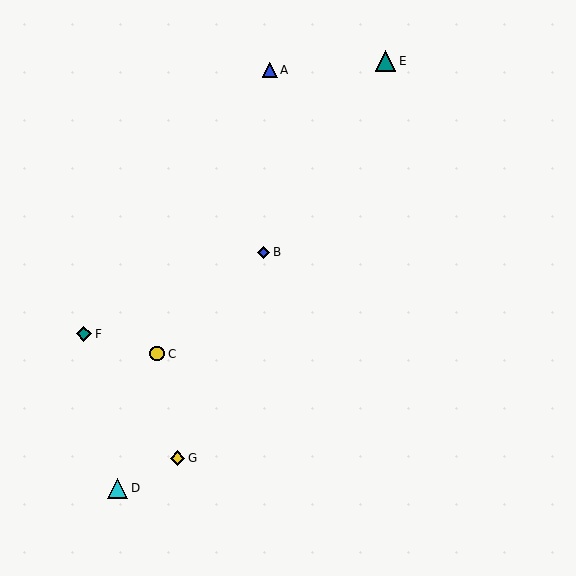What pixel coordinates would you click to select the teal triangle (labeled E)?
Click at (385, 61) to select the teal triangle E.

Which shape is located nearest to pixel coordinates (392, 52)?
The teal triangle (labeled E) at (385, 61) is nearest to that location.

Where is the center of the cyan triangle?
The center of the cyan triangle is at (118, 488).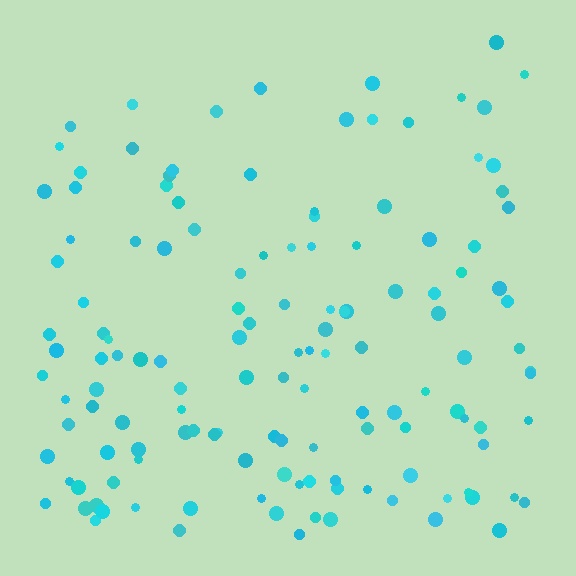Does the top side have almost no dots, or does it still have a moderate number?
Still a moderate number, just noticeably fewer than the bottom.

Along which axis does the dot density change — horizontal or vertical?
Vertical.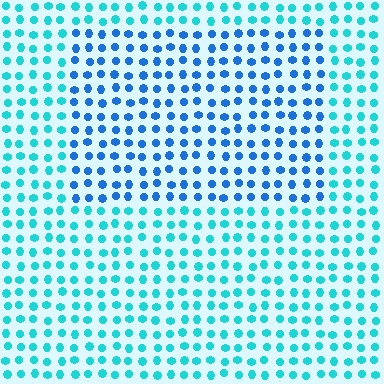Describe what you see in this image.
The image is filled with small cyan elements in a uniform arrangement. A rectangle-shaped region is visible where the elements are tinted to a slightly different hue, forming a subtle color boundary.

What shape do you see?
I see a rectangle.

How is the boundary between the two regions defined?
The boundary is defined purely by a slight shift in hue (about 34 degrees). Spacing, size, and orientation are identical on both sides.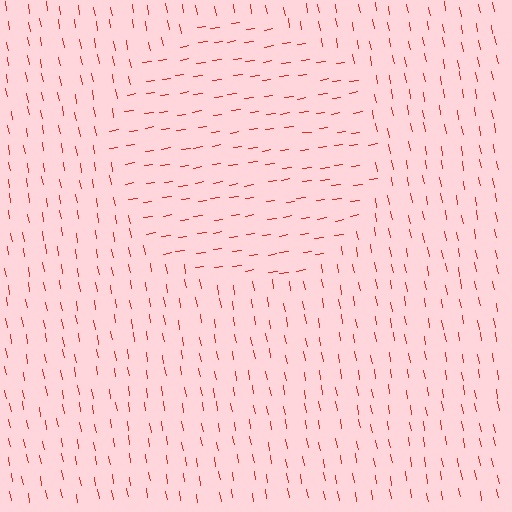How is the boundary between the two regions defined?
The boundary is defined purely by a change in line orientation (approximately 89 degrees difference). All lines are the same color and thickness.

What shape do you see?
I see a circle.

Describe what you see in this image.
The image is filled with small red line segments. A circle region in the image has lines oriented differently from the surrounding lines, creating a visible texture boundary.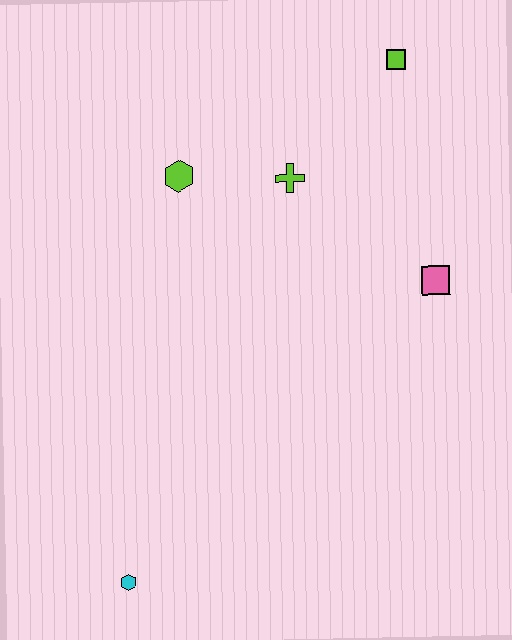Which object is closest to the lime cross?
The lime hexagon is closest to the lime cross.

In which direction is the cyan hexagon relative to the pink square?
The cyan hexagon is to the left of the pink square.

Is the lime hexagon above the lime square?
No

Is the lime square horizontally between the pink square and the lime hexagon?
Yes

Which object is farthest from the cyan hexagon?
The lime square is farthest from the cyan hexagon.